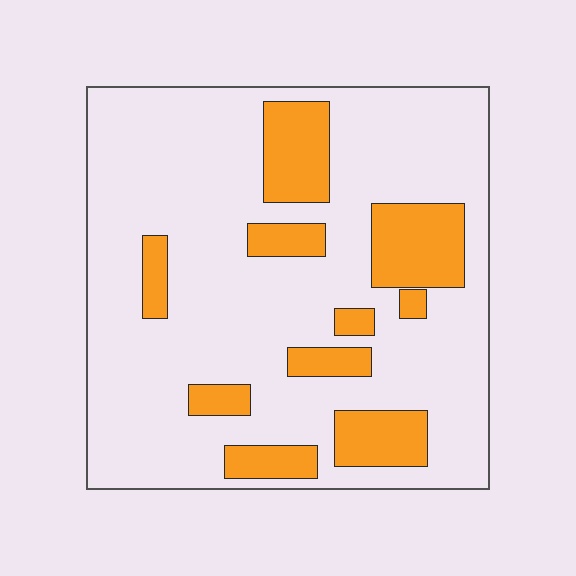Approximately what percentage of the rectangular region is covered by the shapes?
Approximately 20%.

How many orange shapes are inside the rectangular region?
10.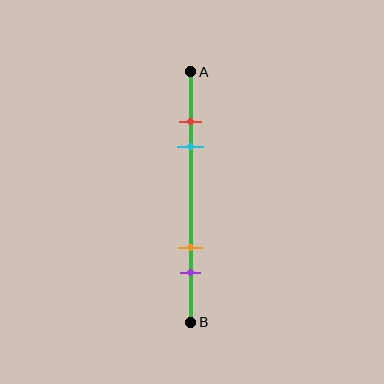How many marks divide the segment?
There are 4 marks dividing the segment.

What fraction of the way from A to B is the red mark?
The red mark is approximately 20% (0.2) of the way from A to B.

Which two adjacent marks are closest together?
The red and cyan marks are the closest adjacent pair.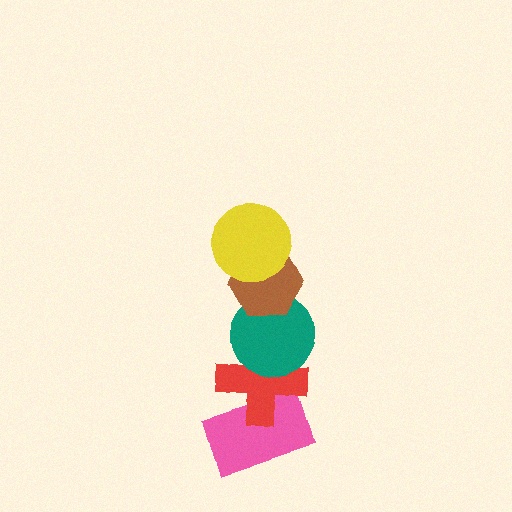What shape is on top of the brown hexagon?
The yellow circle is on top of the brown hexagon.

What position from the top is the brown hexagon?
The brown hexagon is 2nd from the top.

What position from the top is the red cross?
The red cross is 4th from the top.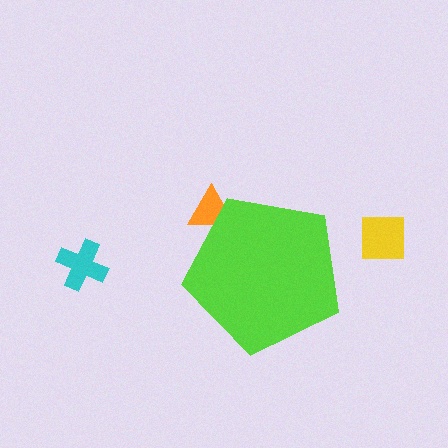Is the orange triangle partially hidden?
Yes, the orange triangle is partially hidden behind the lime pentagon.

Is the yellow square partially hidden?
No, the yellow square is fully visible.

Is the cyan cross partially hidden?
No, the cyan cross is fully visible.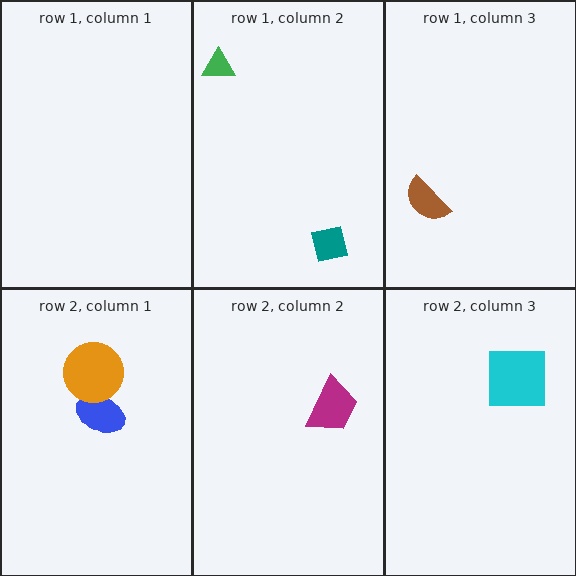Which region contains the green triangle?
The row 1, column 2 region.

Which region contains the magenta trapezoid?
The row 2, column 2 region.